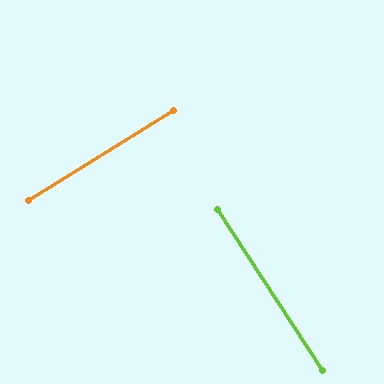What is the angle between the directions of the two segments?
Approximately 89 degrees.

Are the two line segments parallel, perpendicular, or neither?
Perpendicular — they meet at approximately 89°.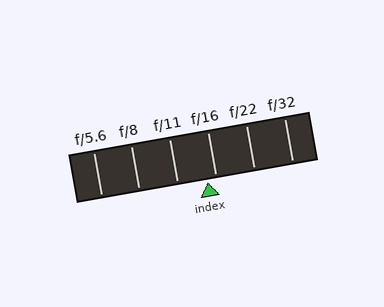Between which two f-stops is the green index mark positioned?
The index mark is between f/11 and f/16.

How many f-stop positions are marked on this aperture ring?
There are 6 f-stop positions marked.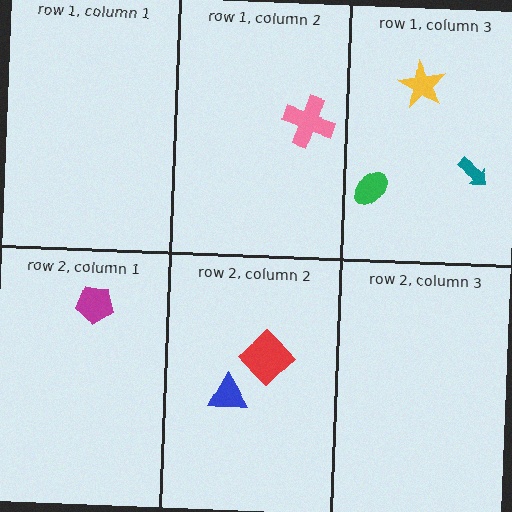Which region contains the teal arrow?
The row 1, column 3 region.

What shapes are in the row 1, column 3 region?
The teal arrow, the green ellipse, the yellow star.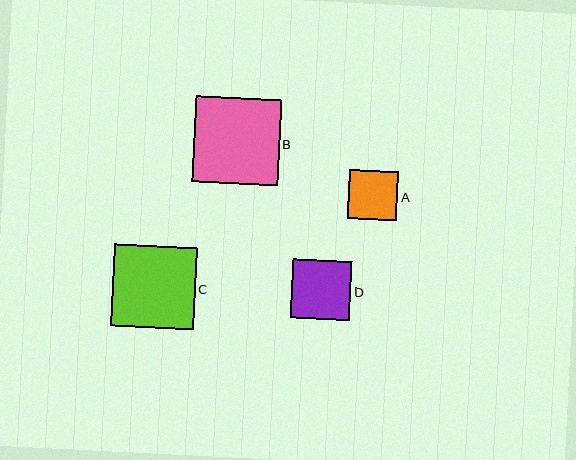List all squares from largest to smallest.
From largest to smallest: B, C, D, A.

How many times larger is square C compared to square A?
Square C is approximately 1.7 times the size of square A.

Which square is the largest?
Square B is the largest with a size of approximately 85 pixels.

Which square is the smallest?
Square A is the smallest with a size of approximately 49 pixels.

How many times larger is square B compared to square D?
Square B is approximately 1.4 times the size of square D.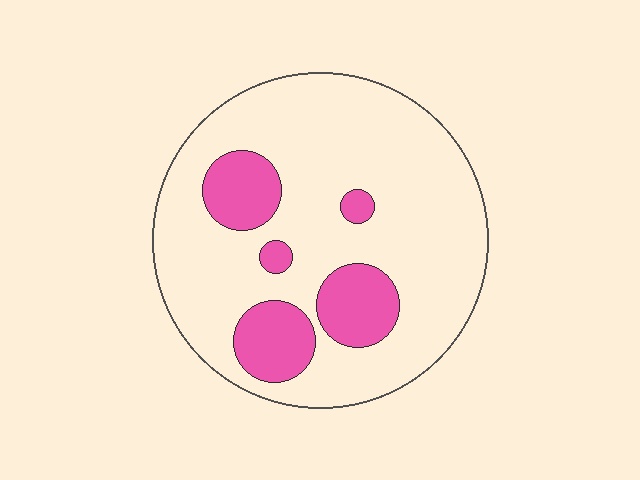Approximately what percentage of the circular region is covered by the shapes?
Approximately 20%.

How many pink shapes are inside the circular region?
5.